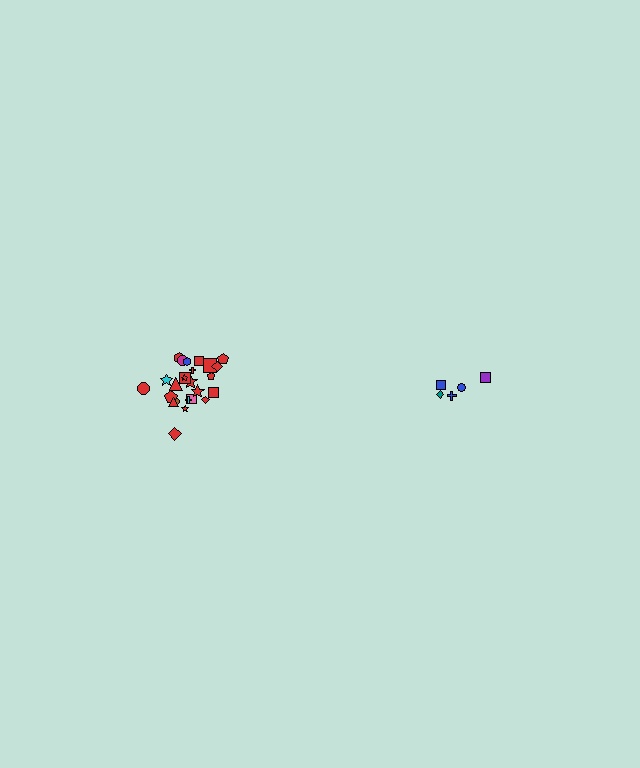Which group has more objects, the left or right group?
The left group.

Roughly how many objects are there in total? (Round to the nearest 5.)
Roughly 30 objects in total.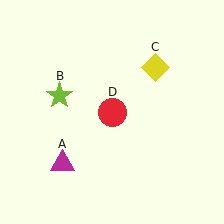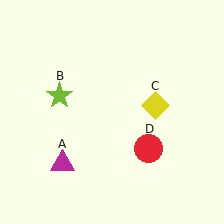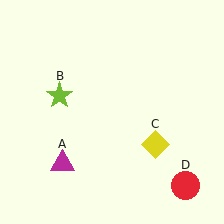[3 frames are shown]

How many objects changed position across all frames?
2 objects changed position: yellow diamond (object C), red circle (object D).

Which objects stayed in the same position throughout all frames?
Magenta triangle (object A) and lime star (object B) remained stationary.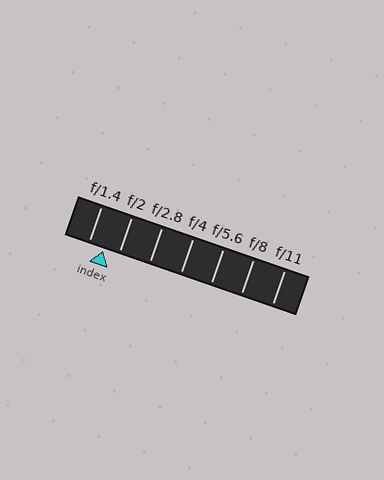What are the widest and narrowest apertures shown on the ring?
The widest aperture shown is f/1.4 and the narrowest is f/11.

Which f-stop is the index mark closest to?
The index mark is closest to f/2.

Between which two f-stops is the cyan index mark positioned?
The index mark is between f/1.4 and f/2.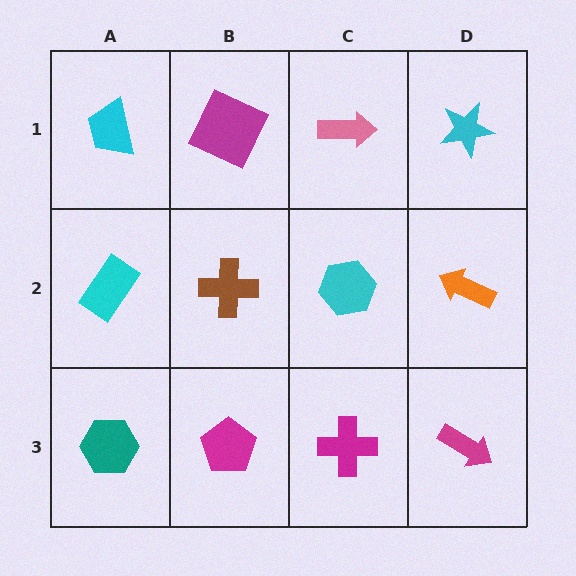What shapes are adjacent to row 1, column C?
A cyan hexagon (row 2, column C), a magenta square (row 1, column B), a cyan star (row 1, column D).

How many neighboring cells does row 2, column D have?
3.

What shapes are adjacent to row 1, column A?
A cyan rectangle (row 2, column A), a magenta square (row 1, column B).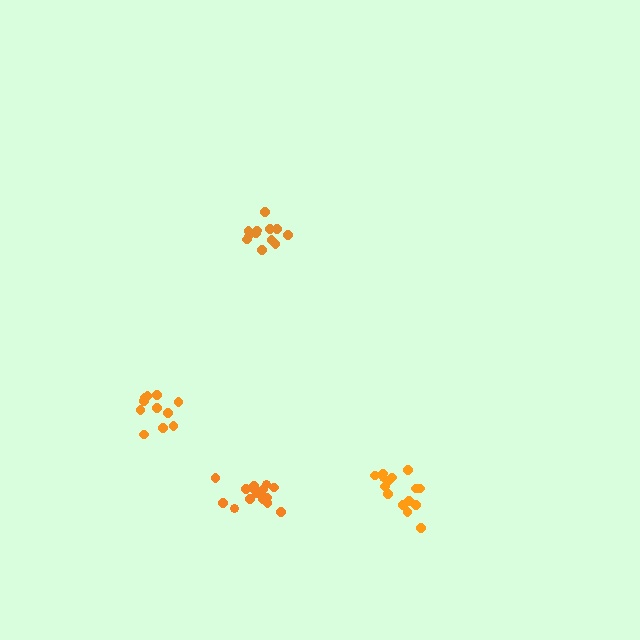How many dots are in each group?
Group 1: 12 dots, Group 2: 15 dots, Group 3: 11 dots, Group 4: 15 dots (53 total).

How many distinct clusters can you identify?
There are 4 distinct clusters.